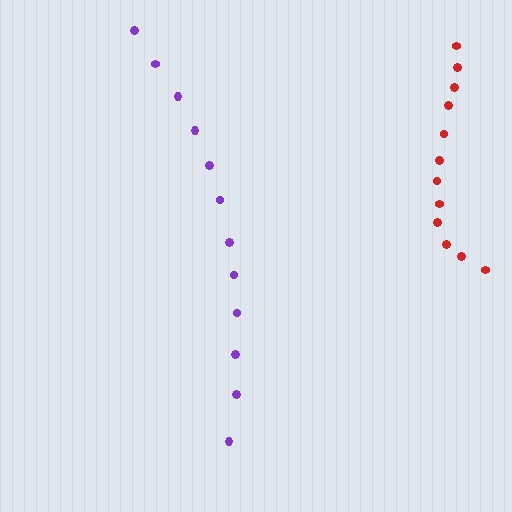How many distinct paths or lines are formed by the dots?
There are 2 distinct paths.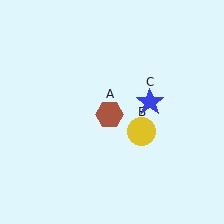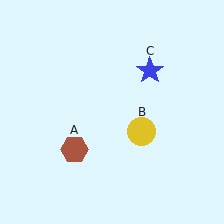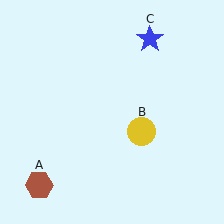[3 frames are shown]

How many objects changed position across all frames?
2 objects changed position: brown hexagon (object A), blue star (object C).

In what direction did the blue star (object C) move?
The blue star (object C) moved up.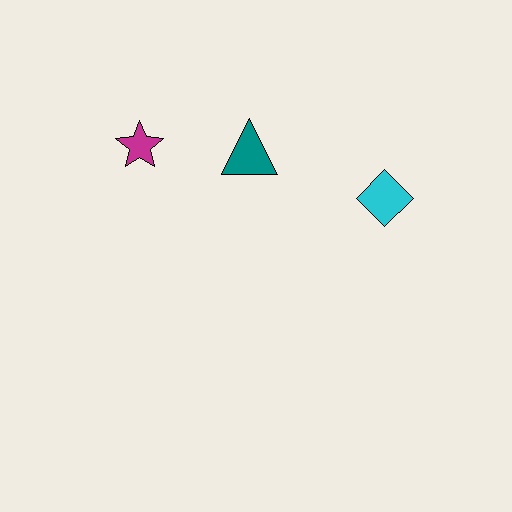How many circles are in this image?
There are no circles.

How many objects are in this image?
There are 3 objects.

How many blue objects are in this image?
There are no blue objects.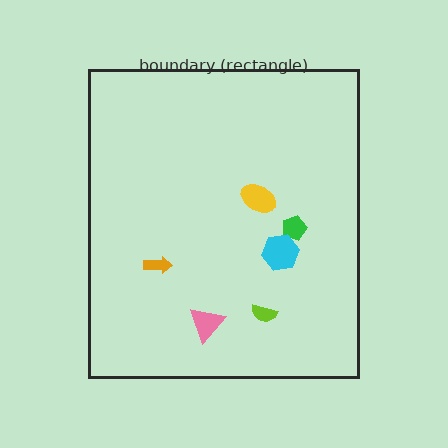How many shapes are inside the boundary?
6 inside, 0 outside.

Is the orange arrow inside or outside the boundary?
Inside.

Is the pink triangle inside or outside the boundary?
Inside.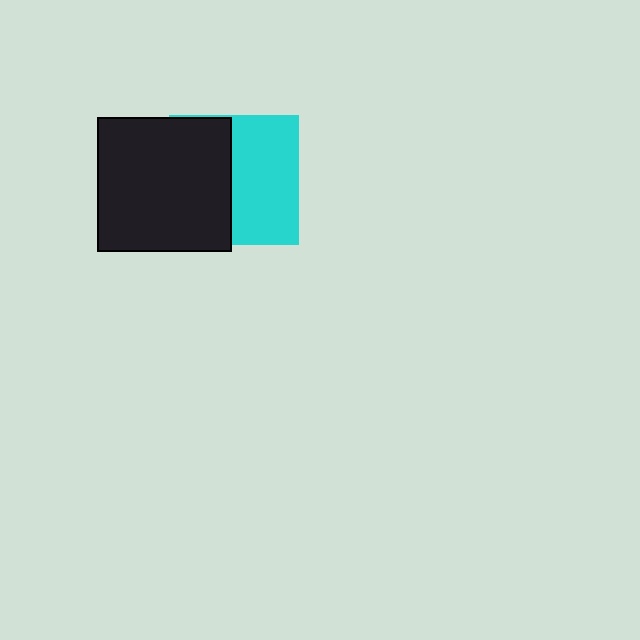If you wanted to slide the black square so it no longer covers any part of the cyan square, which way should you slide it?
Slide it left — that is the most direct way to separate the two shapes.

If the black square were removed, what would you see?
You would see the complete cyan square.